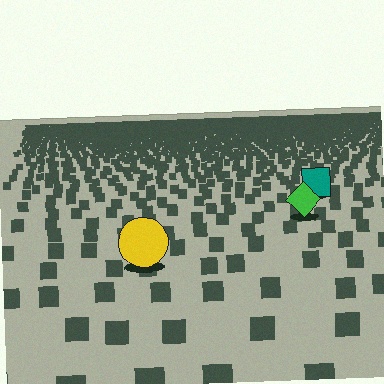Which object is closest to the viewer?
The yellow circle is closest. The texture marks near it are larger and more spread out.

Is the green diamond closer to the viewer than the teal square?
Yes. The green diamond is closer — you can tell from the texture gradient: the ground texture is coarser near it.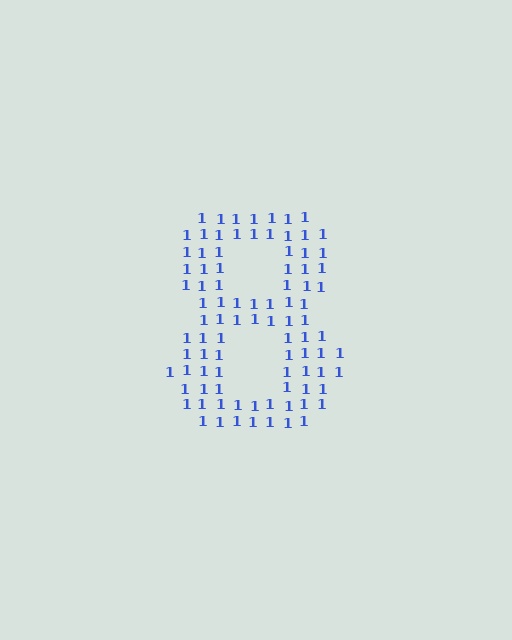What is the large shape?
The large shape is the digit 8.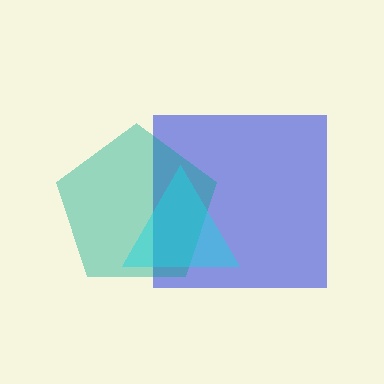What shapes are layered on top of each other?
The layered shapes are: a blue square, a teal pentagon, a cyan triangle.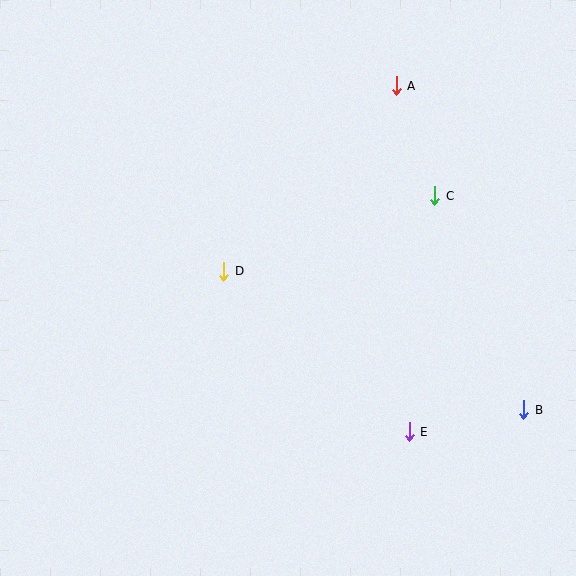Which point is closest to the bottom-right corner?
Point B is closest to the bottom-right corner.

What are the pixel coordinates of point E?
Point E is at (409, 432).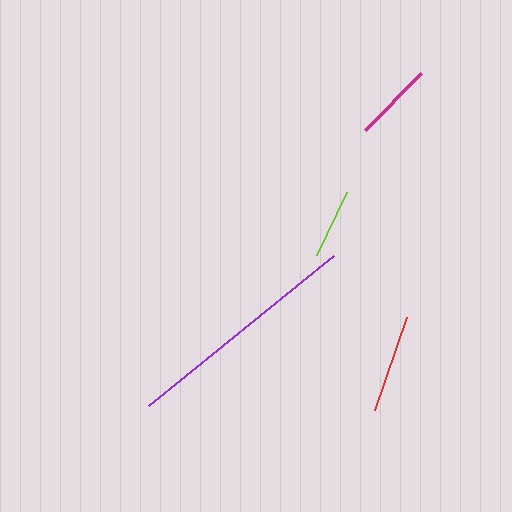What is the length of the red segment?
The red segment is approximately 98 pixels long.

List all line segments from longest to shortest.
From longest to shortest: purple, red, magenta, lime.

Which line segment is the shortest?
The lime line is the shortest at approximately 70 pixels.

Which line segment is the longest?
The purple line is the longest at approximately 238 pixels.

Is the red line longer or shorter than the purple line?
The purple line is longer than the red line.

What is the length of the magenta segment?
The magenta segment is approximately 79 pixels long.